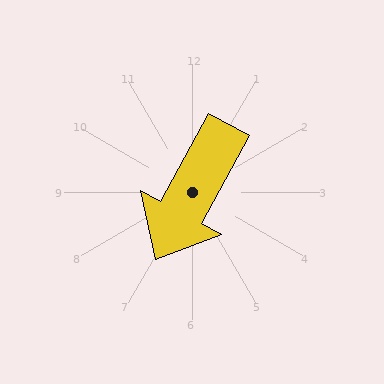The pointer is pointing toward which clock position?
Roughly 7 o'clock.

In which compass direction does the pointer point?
Southwest.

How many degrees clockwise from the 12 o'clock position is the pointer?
Approximately 209 degrees.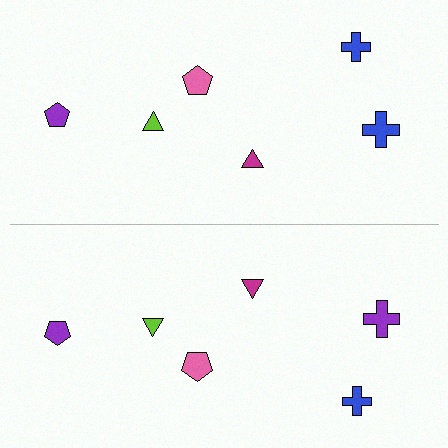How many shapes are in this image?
There are 12 shapes in this image.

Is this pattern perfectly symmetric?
No, the pattern is not perfectly symmetric. The purple cross on the bottom side breaks the symmetry — its mirror counterpart is blue.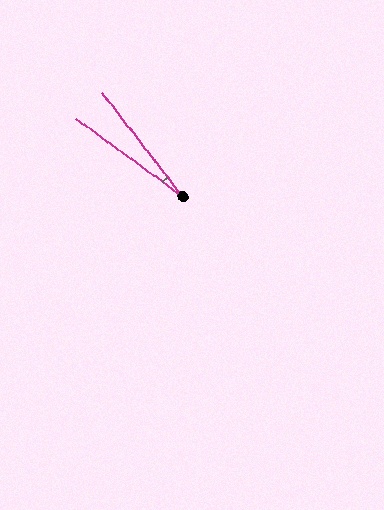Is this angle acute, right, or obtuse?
It is acute.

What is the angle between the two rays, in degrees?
Approximately 16 degrees.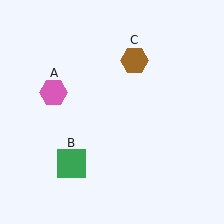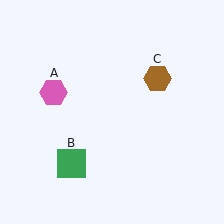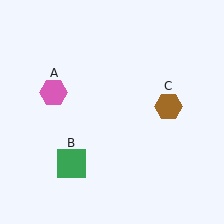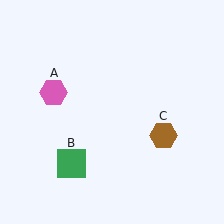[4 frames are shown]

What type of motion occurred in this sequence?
The brown hexagon (object C) rotated clockwise around the center of the scene.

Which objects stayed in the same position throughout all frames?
Pink hexagon (object A) and green square (object B) remained stationary.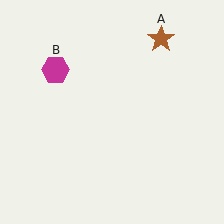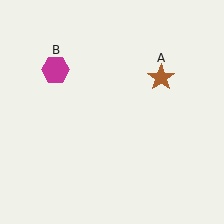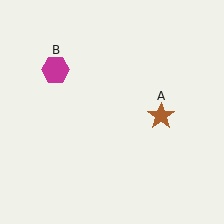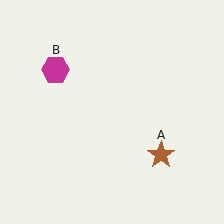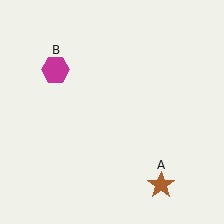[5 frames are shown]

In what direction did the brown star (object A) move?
The brown star (object A) moved down.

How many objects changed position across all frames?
1 object changed position: brown star (object A).